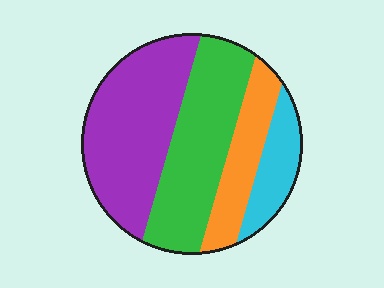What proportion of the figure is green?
Green takes up about one third (1/3) of the figure.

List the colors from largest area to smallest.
From largest to smallest: purple, green, orange, cyan.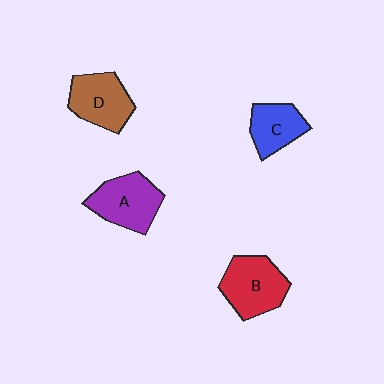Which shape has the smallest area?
Shape C (blue).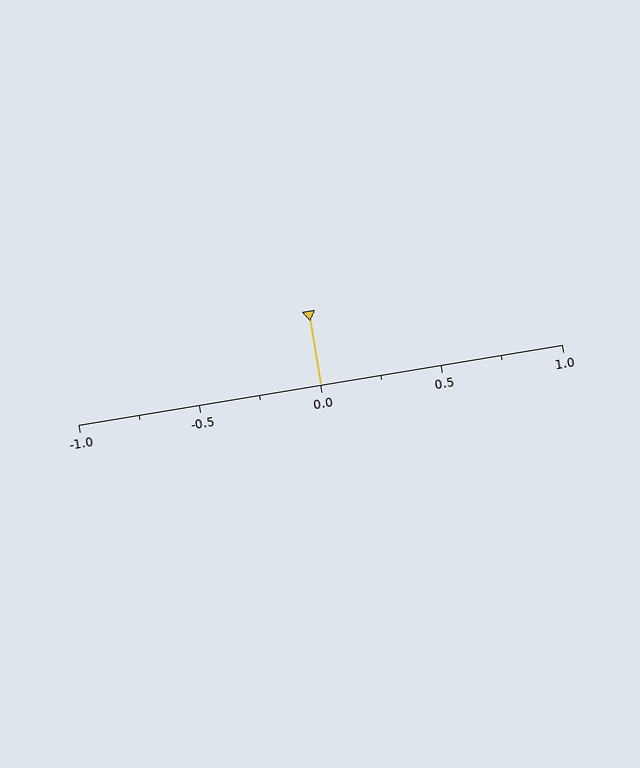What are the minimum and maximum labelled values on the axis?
The axis runs from -1.0 to 1.0.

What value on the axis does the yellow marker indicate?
The marker indicates approximately 0.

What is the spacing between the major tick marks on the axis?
The major ticks are spaced 0.5 apart.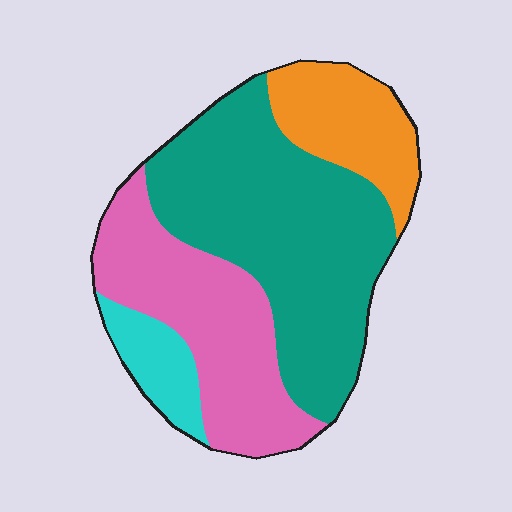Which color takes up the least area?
Cyan, at roughly 10%.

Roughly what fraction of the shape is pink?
Pink covers roughly 30% of the shape.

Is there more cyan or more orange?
Orange.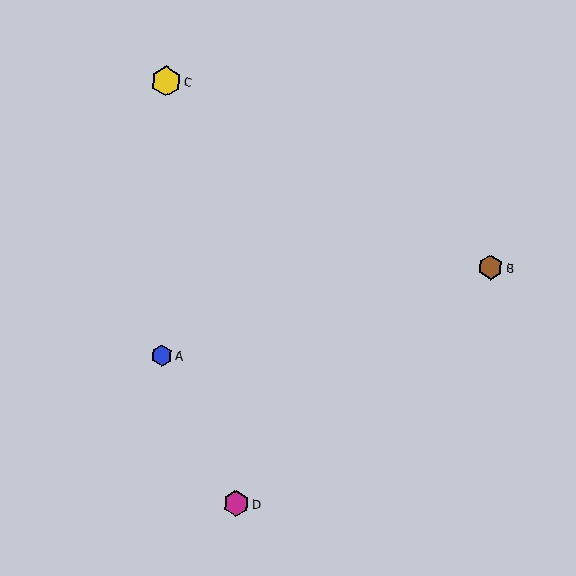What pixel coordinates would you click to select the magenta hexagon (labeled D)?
Click at (236, 503) to select the magenta hexagon D.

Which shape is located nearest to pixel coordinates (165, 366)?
The blue hexagon (labeled A) at (161, 356) is nearest to that location.